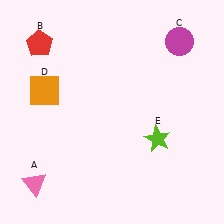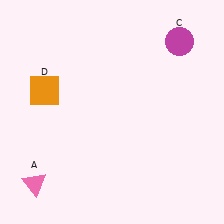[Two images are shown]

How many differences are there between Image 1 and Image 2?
There are 2 differences between the two images.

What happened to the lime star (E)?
The lime star (E) was removed in Image 2. It was in the bottom-right area of Image 1.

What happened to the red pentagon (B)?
The red pentagon (B) was removed in Image 2. It was in the top-left area of Image 1.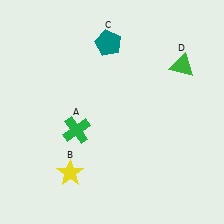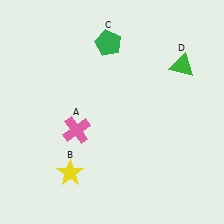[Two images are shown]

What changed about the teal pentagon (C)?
In Image 1, C is teal. In Image 2, it changed to green.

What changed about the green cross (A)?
In Image 1, A is green. In Image 2, it changed to pink.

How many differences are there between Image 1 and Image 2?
There are 2 differences between the two images.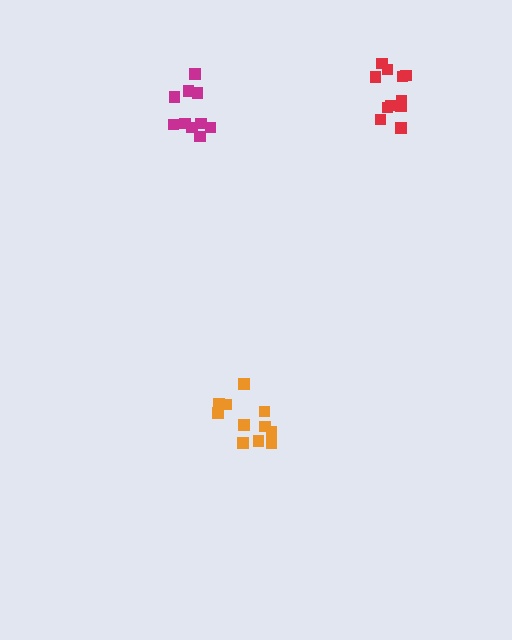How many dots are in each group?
Group 1: 10 dots, Group 2: 11 dots, Group 3: 11 dots (32 total).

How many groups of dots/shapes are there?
There are 3 groups.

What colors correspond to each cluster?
The clusters are colored: magenta, orange, red.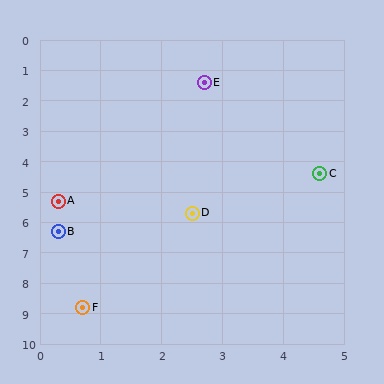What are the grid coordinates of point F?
Point F is at approximately (0.7, 8.8).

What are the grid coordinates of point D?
Point D is at approximately (2.5, 5.7).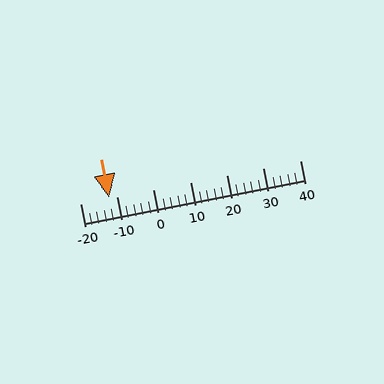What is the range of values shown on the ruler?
The ruler shows values from -20 to 40.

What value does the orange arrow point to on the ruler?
The orange arrow points to approximately -12.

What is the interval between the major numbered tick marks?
The major tick marks are spaced 10 units apart.